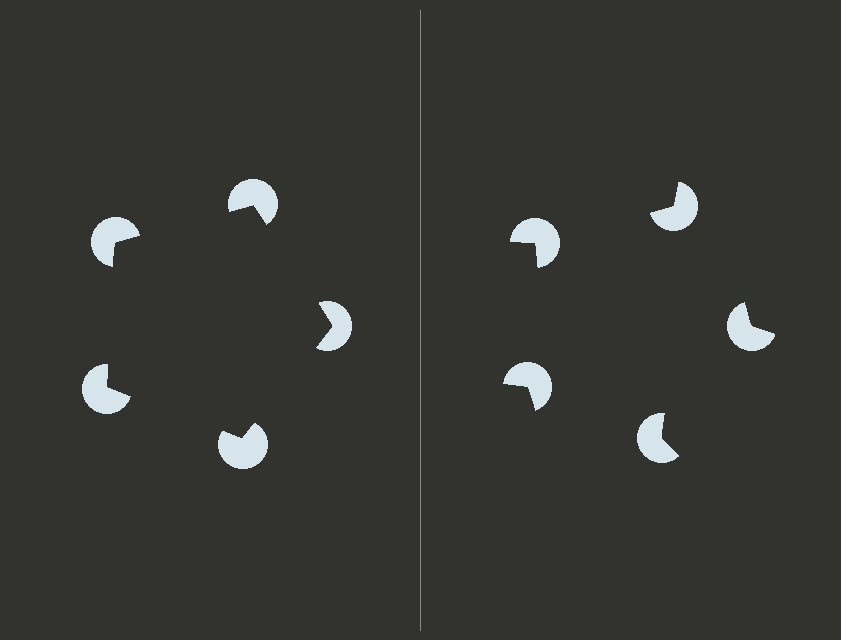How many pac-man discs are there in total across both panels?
10 — 5 on each side.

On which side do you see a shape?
An illusory pentagon appears on the left side. On the right side the wedge cuts are rotated, so no coherent shape forms.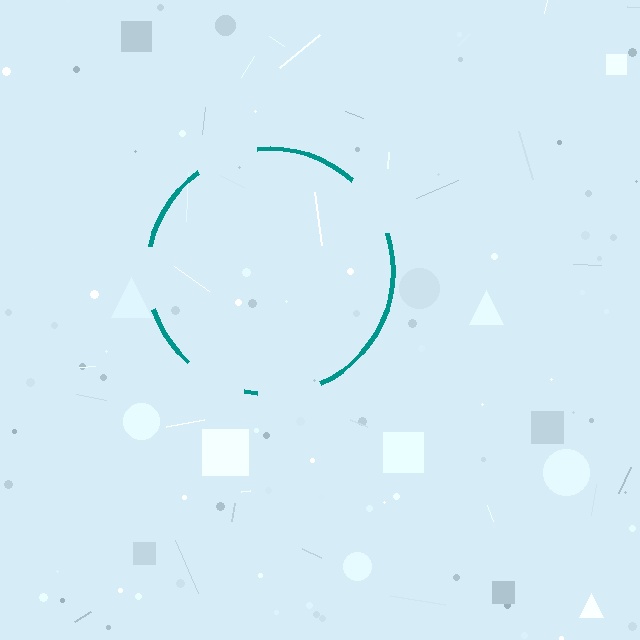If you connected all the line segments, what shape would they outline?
They would outline a circle.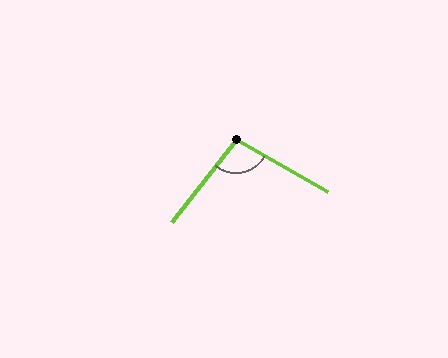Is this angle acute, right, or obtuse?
It is obtuse.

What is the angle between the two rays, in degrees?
Approximately 98 degrees.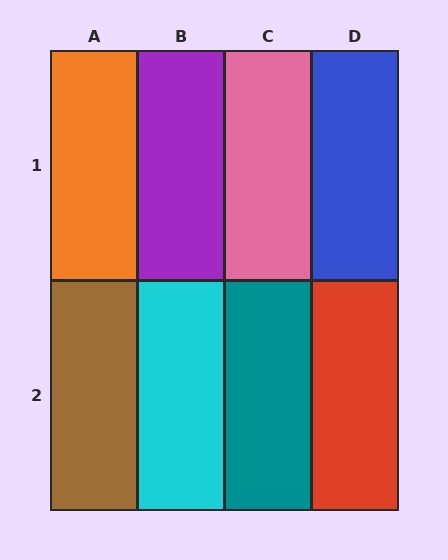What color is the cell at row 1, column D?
Blue.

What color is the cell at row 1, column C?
Pink.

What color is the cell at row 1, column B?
Purple.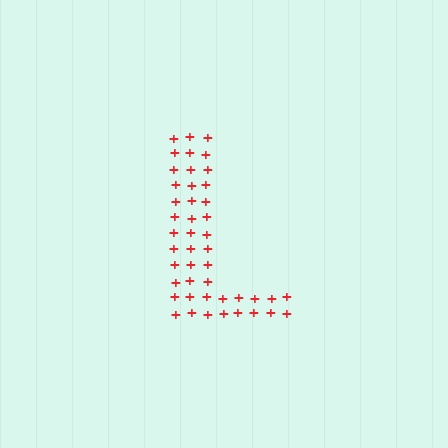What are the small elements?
The small elements are plus signs.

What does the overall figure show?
The overall figure shows the letter L.